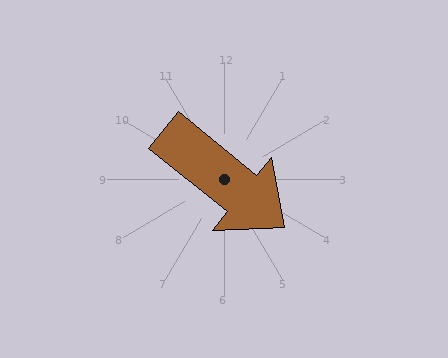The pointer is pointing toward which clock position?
Roughly 4 o'clock.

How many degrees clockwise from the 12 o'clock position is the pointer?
Approximately 129 degrees.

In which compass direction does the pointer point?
Southeast.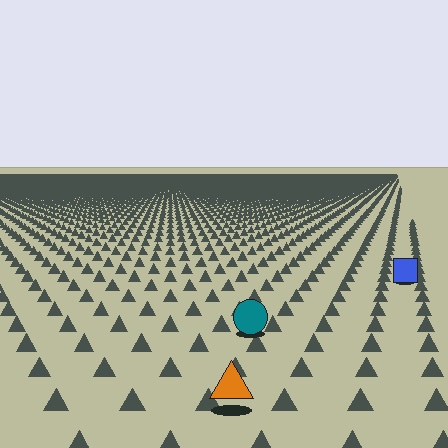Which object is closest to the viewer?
The orange triangle is closest. The texture marks near it are larger and more spread out.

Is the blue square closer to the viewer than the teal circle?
No. The teal circle is closer — you can tell from the texture gradient: the ground texture is coarser near it.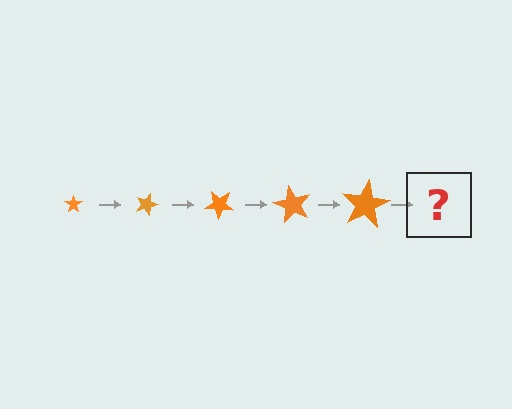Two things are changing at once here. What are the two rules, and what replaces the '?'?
The two rules are that the star grows larger each step and it rotates 20 degrees each step. The '?' should be a star, larger than the previous one and rotated 100 degrees from the start.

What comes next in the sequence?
The next element should be a star, larger than the previous one and rotated 100 degrees from the start.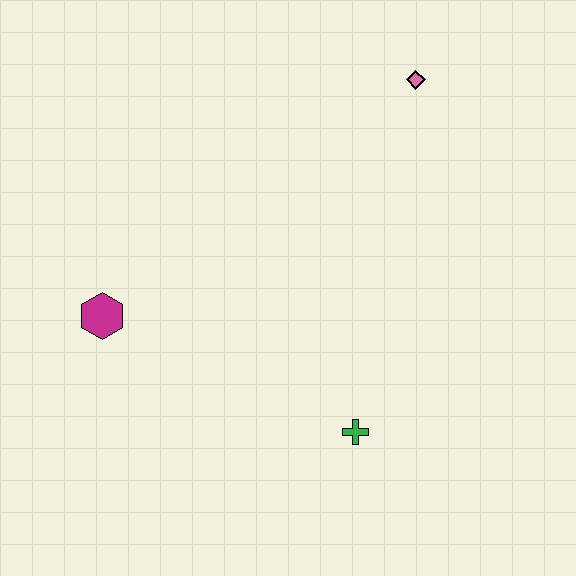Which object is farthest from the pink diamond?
The magenta hexagon is farthest from the pink diamond.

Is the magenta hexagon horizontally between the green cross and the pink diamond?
No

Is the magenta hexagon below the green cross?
No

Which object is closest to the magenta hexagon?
The green cross is closest to the magenta hexagon.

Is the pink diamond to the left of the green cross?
No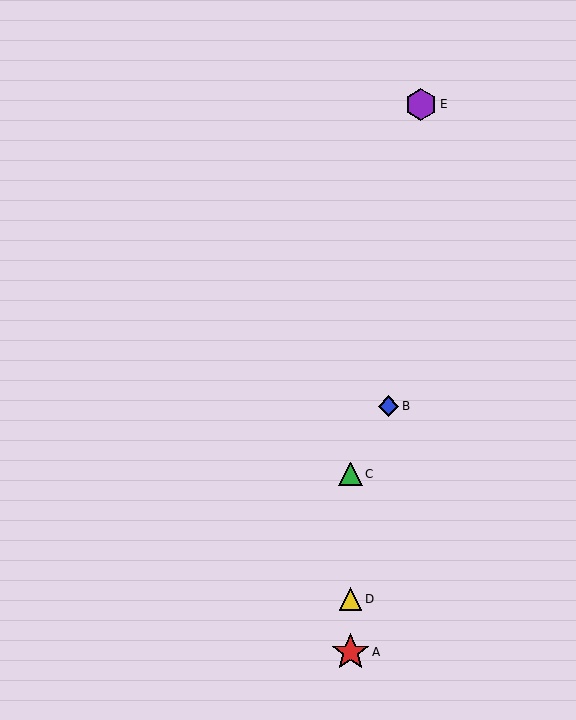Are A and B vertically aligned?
No, A is at x≈350 and B is at x≈389.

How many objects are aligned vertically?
3 objects (A, C, D) are aligned vertically.